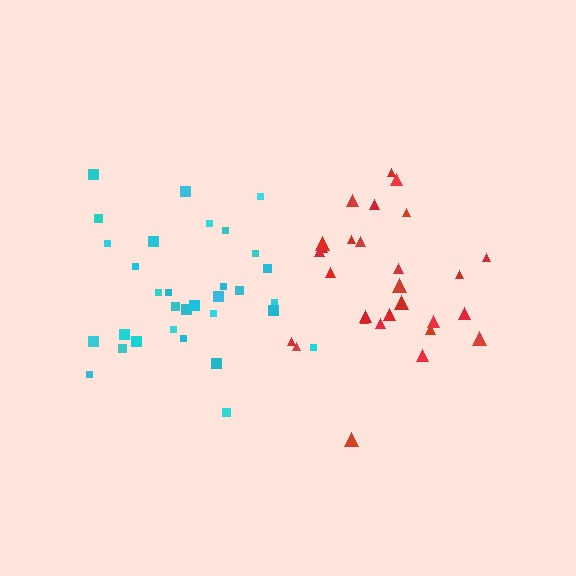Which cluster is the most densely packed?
Cyan.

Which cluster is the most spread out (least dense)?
Red.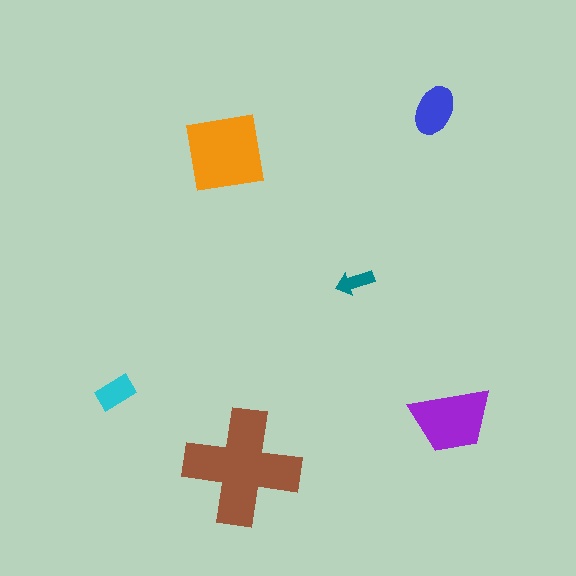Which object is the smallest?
The teal arrow.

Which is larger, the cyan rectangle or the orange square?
The orange square.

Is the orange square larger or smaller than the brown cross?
Smaller.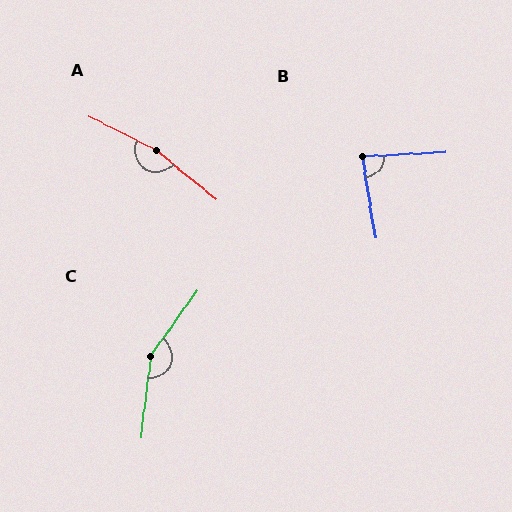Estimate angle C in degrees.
Approximately 151 degrees.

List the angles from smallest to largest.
B (83°), C (151°), A (167°).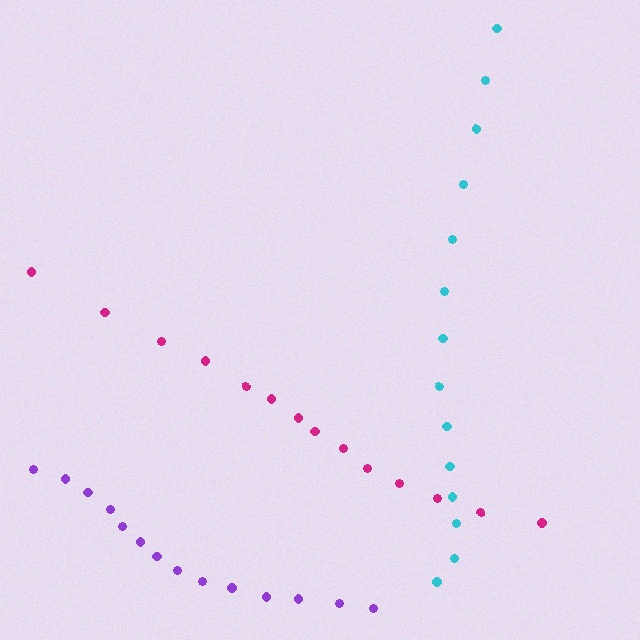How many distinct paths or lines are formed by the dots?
There are 3 distinct paths.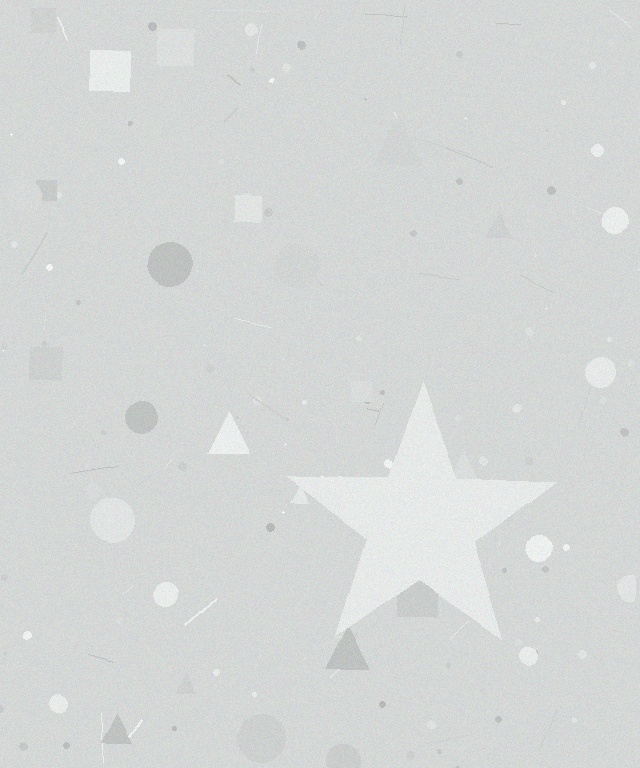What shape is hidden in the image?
A star is hidden in the image.